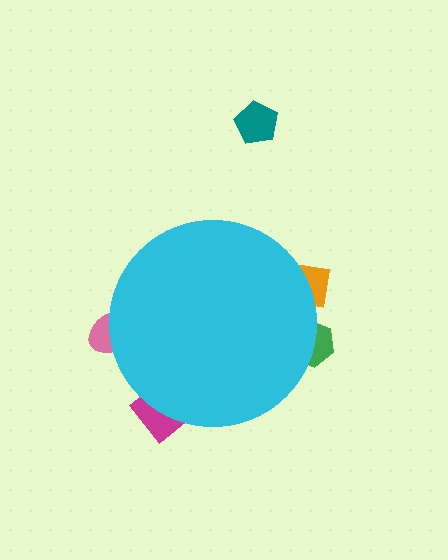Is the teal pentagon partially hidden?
No, the teal pentagon is fully visible.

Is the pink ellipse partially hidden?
Yes, the pink ellipse is partially hidden behind the cyan circle.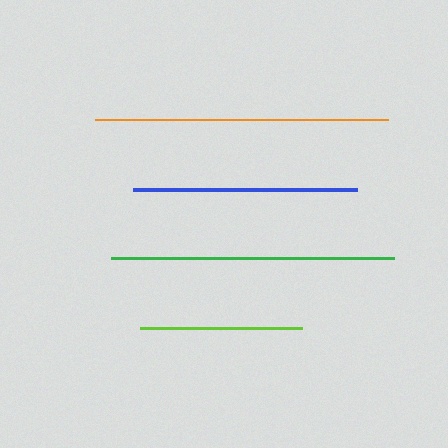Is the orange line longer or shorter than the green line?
The orange line is longer than the green line.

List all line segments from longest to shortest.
From longest to shortest: orange, green, blue, lime.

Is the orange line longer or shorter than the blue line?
The orange line is longer than the blue line.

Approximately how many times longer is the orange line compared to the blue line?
The orange line is approximately 1.3 times the length of the blue line.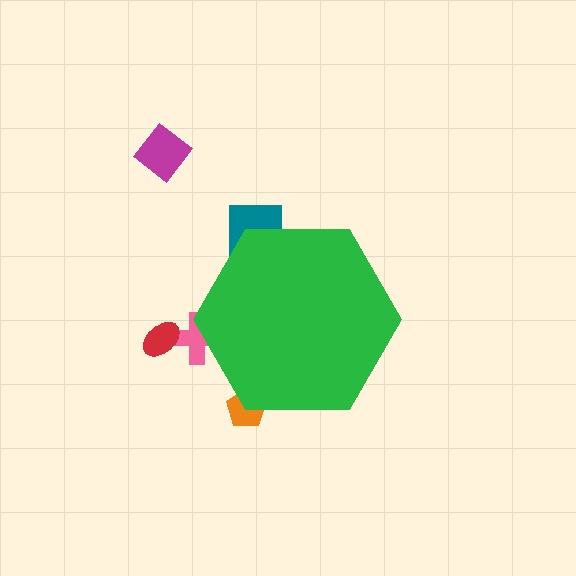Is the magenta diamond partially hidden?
No, the magenta diamond is fully visible.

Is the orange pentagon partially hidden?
Yes, the orange pentagon is partially hidden behind the green hexagon.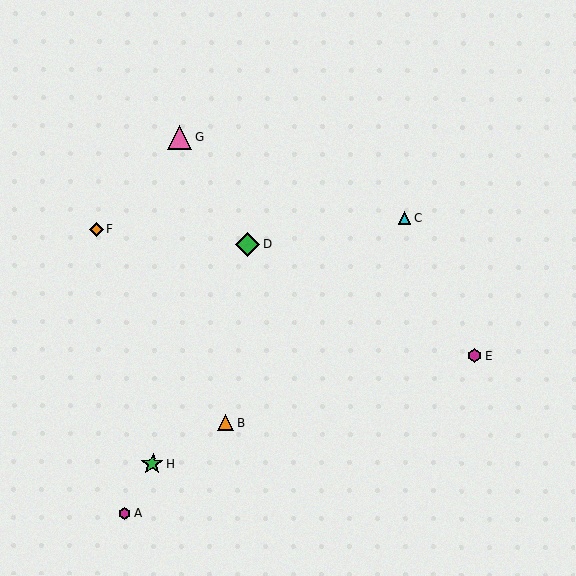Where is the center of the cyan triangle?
The center of the cyan triangle is at (405, 219).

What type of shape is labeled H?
Shape H is a green star.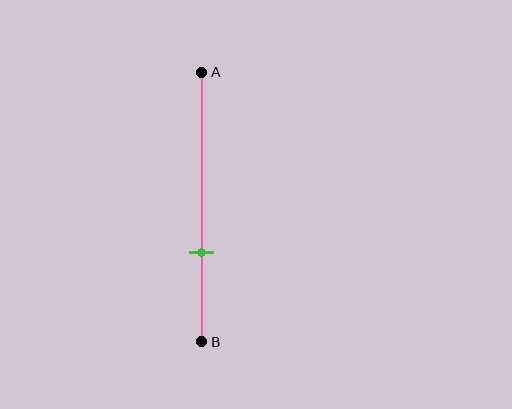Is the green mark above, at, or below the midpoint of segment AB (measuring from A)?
The green mark is below the midpoint of segment AB.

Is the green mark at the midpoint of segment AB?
No, the mark is at about 65% from A, not at the 50% midpoint.